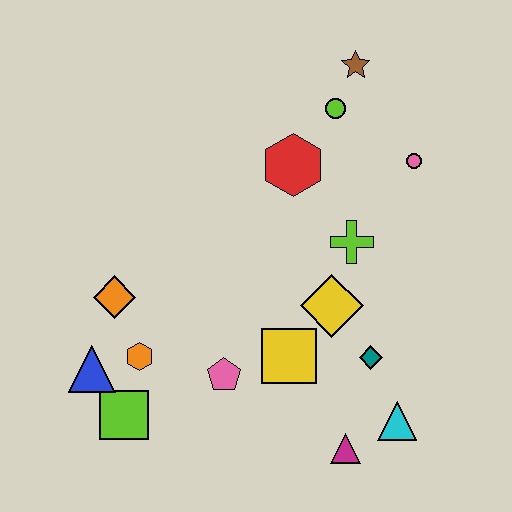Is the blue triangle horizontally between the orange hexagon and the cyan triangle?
No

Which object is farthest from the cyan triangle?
The brown star is farthest from the cyan triangle.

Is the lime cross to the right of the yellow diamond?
Yes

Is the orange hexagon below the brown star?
Yes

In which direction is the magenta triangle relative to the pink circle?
The magenta triangle is below the pink circle.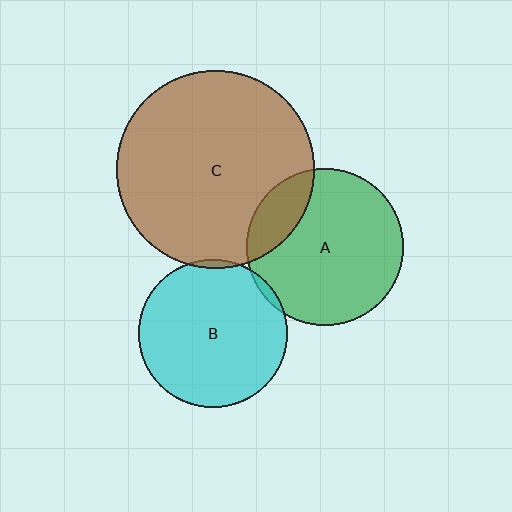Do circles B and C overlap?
Yes.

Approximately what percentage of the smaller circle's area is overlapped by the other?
Approximately 5%.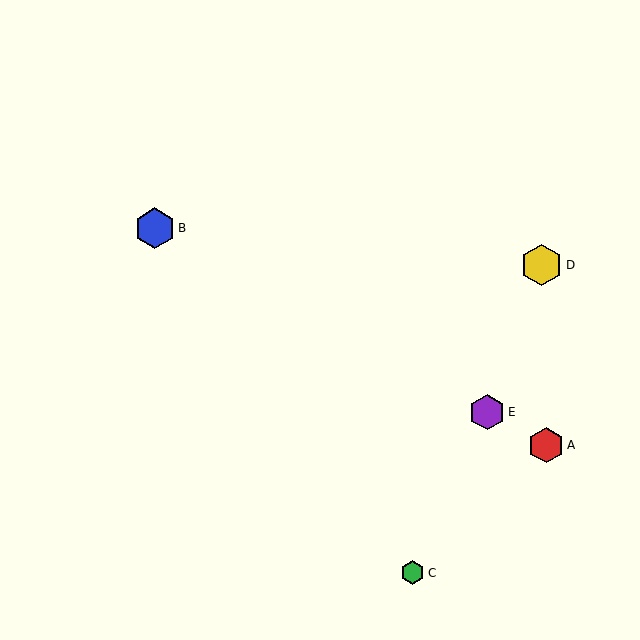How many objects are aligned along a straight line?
3 objects (A, B, E) are aligned along a straight line.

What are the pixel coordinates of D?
Object D is at (542, 265).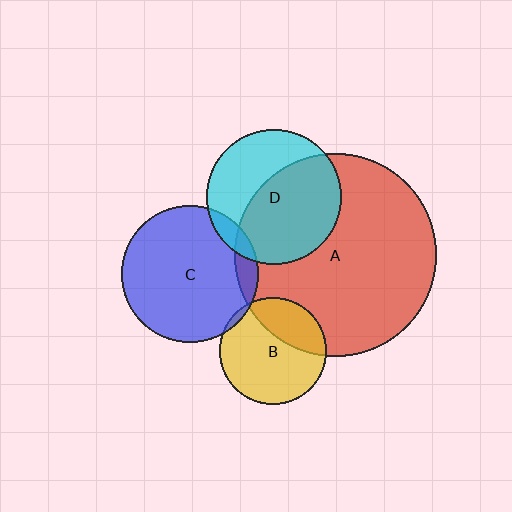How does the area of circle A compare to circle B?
Approximately 3.6 times.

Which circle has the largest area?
Circle A (red).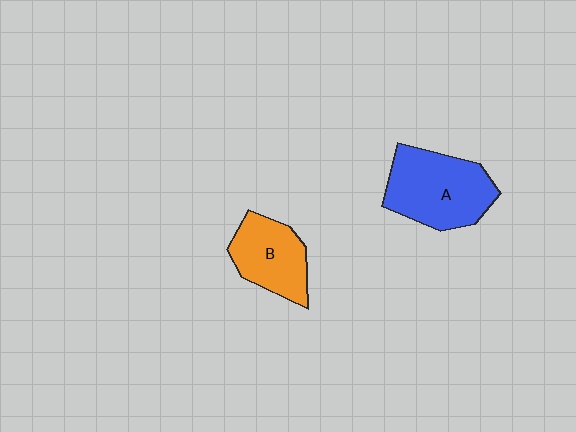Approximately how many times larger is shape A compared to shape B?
Approximately 1.4 times.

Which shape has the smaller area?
Shape B (orange).